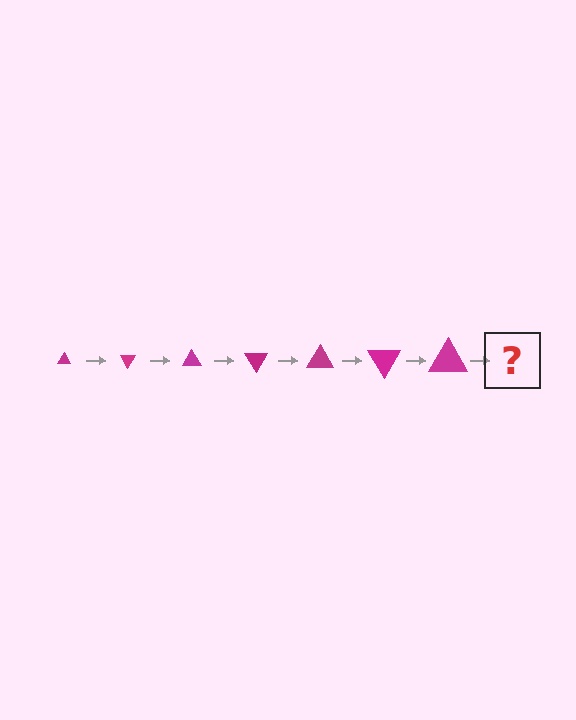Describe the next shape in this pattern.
It should be a triangle, larger than the previous one and rotated 420 degrees from the start.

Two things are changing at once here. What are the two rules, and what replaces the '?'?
The two rules are that the triangle grows larger each step and it rotates 60 degrees each step. The '?' should be a triangle, larger than the previous one and rotated 420 degrees from the start.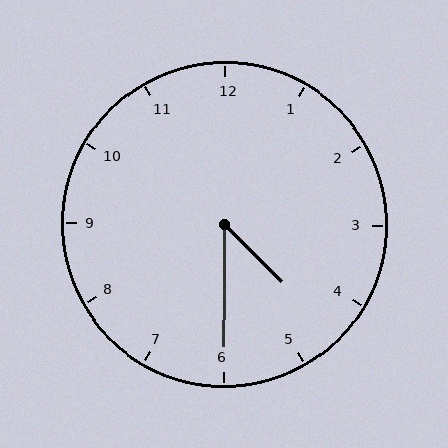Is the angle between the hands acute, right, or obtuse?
It is acute.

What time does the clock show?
4:30.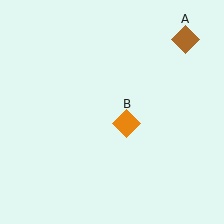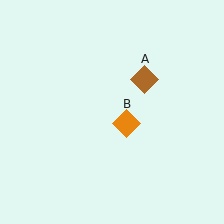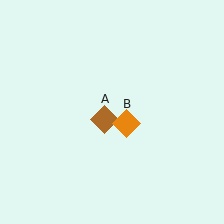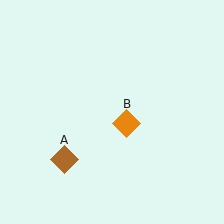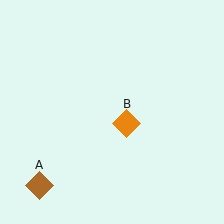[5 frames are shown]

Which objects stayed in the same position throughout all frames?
Orange diamond (object B) remained stationary.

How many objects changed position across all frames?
1 object changed position: brown diamond (object A).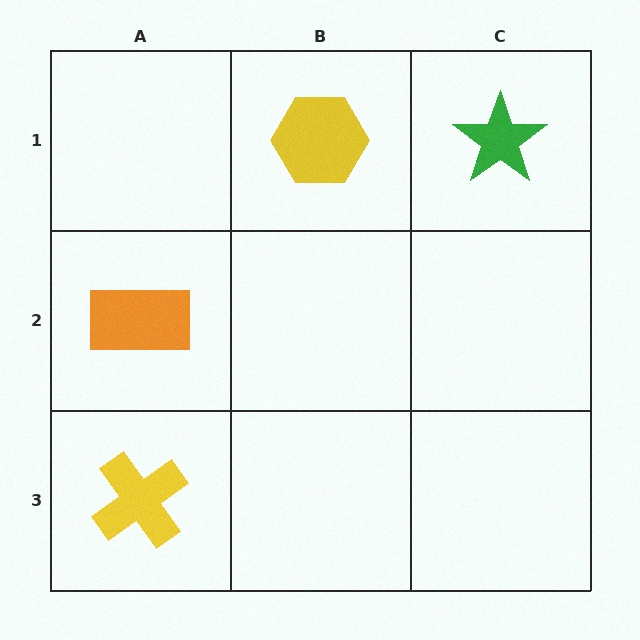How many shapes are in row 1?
2 shapes.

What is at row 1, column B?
A yellow hexagon.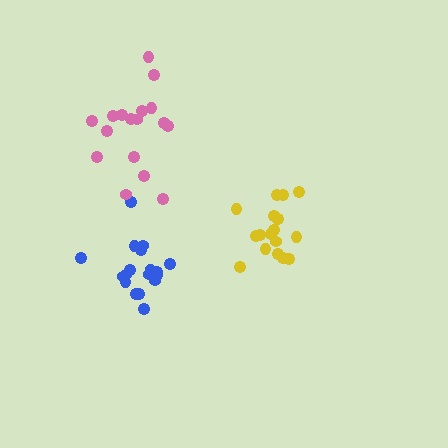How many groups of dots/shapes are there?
There are 3 groups.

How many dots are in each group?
Group 1: 18 dots, Group 2: 17 dots, Group 3: 17 dots (52 total).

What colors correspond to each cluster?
The clusters are colored: blue, pink, yellow.